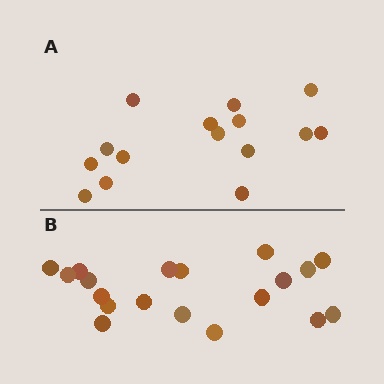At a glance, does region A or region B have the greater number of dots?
Region B (the bottom region) has more dots.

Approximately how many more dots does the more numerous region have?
Region B has about 4 more dots than region A.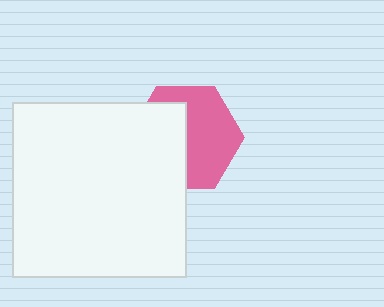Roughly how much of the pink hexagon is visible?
About half of it is visible (roughly 54%).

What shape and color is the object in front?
The object in front is a white square.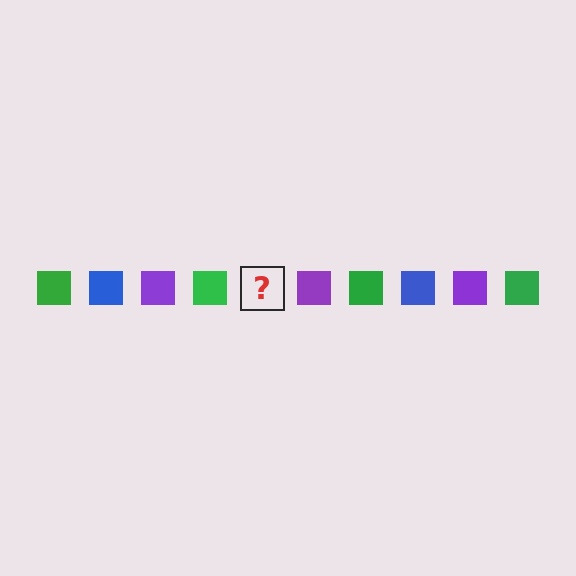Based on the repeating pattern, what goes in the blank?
The blank should be a blue square.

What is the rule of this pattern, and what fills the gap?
The rule is that the pattern cycles through green, blue, purple squares. The gap should be filled with a blue square.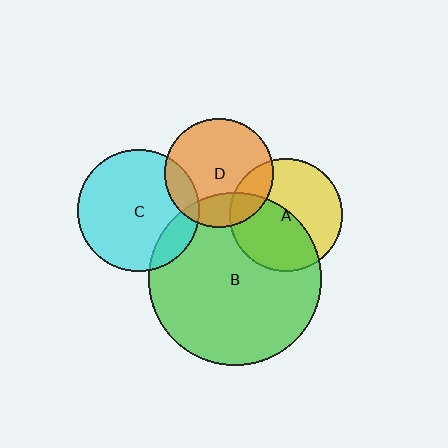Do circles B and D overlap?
Yes.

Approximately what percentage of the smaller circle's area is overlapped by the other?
Approximately 20%.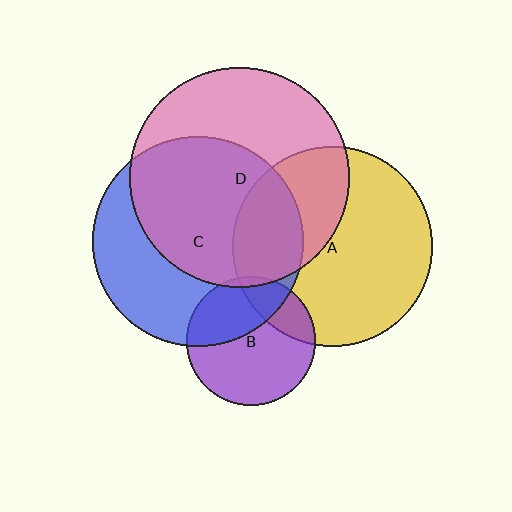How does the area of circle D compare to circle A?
Approximately 1.2 times.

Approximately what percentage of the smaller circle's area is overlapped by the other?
Approximately 60%.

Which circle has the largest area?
Circle D (pink).